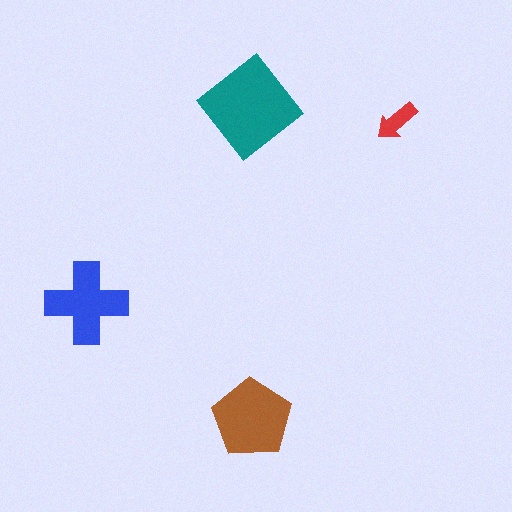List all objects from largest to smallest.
The teal diamond, the brown pentagon, the blue cross, the red arrow.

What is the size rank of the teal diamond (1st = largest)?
1st.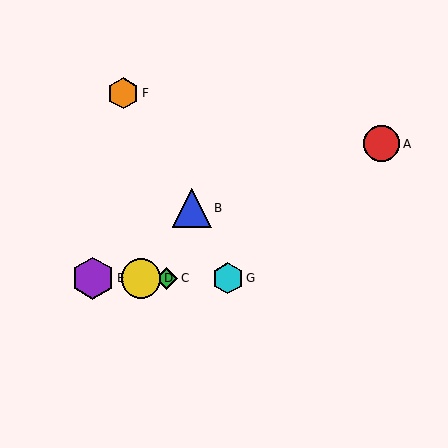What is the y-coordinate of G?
Object G is at y≈278.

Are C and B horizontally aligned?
No, C is at y≈278 and B is at y≈208.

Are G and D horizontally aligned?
Yes, both are at y≈278.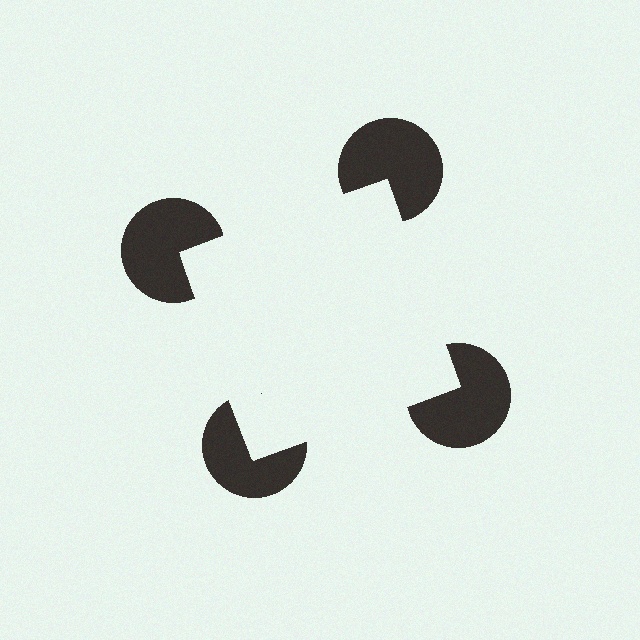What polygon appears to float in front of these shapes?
An illusory square — its edges are inferred from the aligned wedge cuts in the pac-man discs, not physically drawn.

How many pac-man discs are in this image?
There are 4 — one at each vertex of the illusory square.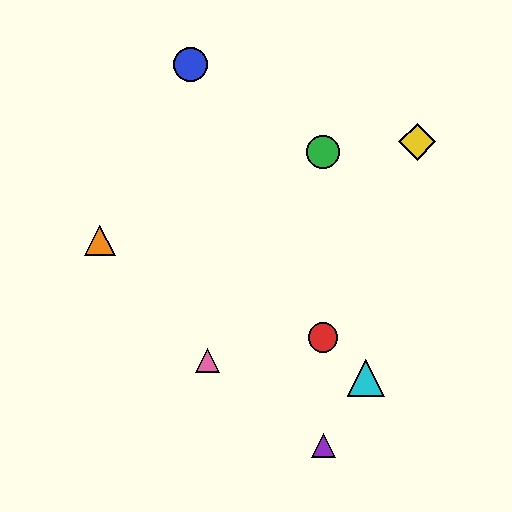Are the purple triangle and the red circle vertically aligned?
Yes, both are at x≈323.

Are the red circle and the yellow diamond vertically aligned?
No, the red circle is at x≈323 and the yellow diamond is at x≈417.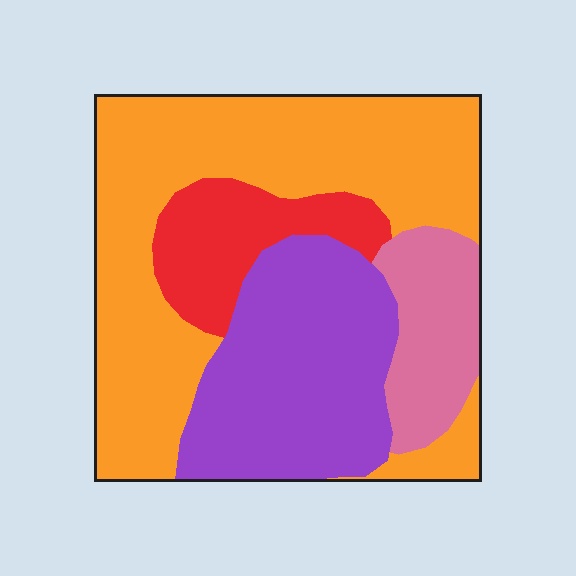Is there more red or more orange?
Orange.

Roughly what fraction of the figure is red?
Red covers about 15% of the figure.